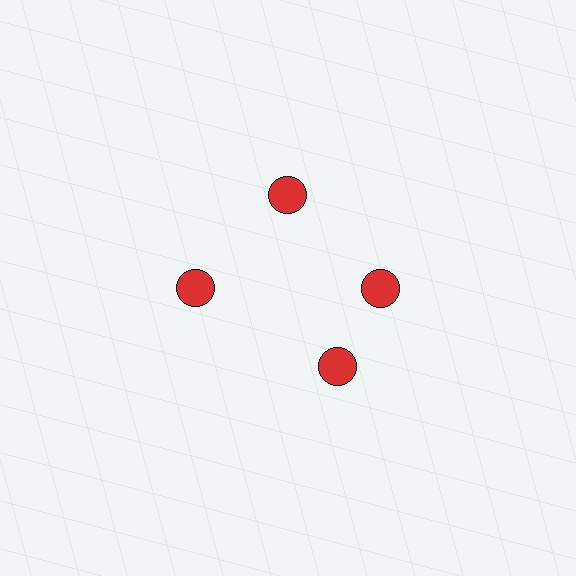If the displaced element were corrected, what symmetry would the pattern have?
It would have 4-fold rotational symmetry — the pattern would map onto itself every 90 degrees.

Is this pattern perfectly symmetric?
No. The 4 red circles are arranged in a ring, but one element near the 6 o'clock position is rotated out of alignment along the ring, breaking the 4-fold rotational symmetry.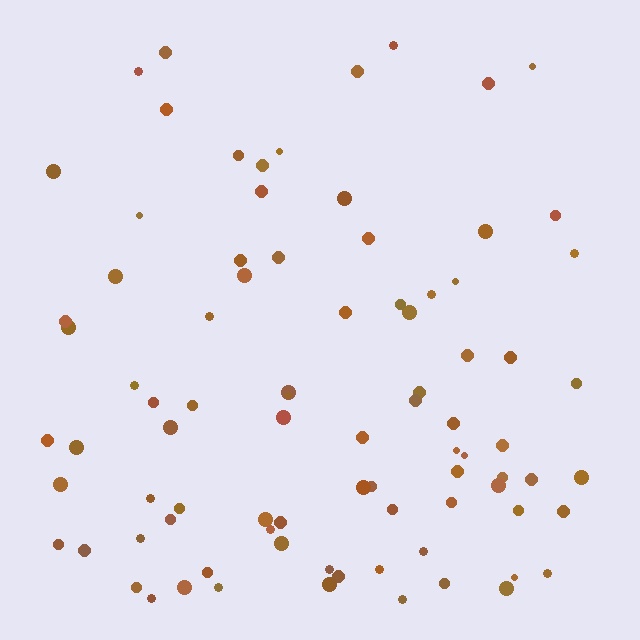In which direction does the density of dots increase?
From top to bottom, with the bottom side densest.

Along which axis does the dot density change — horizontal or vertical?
Vertical.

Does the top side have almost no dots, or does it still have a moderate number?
Still a moderate number, just noticeably fewer than the bottom.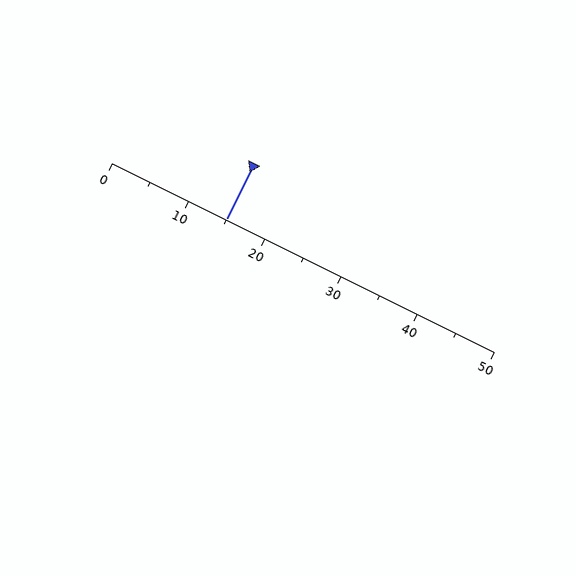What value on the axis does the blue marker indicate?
The marker indicates approximately 15.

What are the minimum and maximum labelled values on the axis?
The axis runs from 0 to 50.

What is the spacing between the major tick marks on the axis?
The major ticks are spaced 10 apart.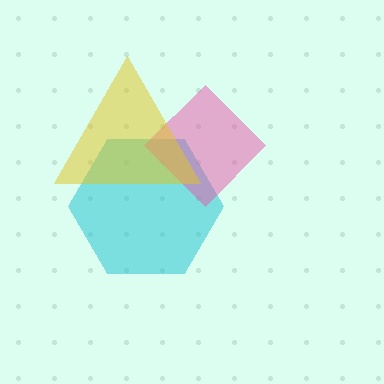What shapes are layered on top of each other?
The layered shapes are: a cyan hexagon, a pink diamond, a yellow triangle.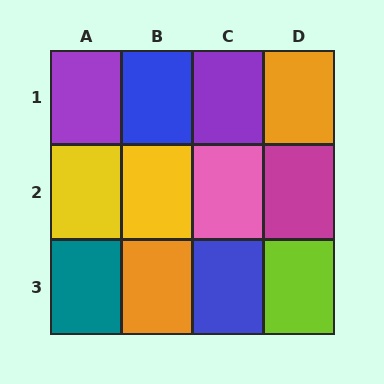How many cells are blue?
2 cells are blue.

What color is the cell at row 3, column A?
Teal.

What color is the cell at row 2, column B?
Yellow.